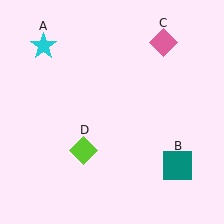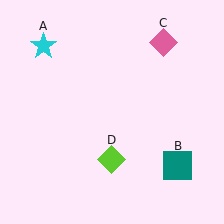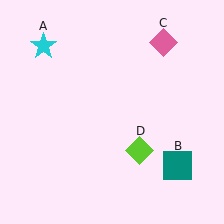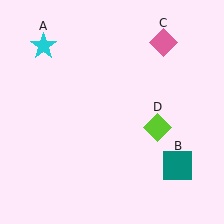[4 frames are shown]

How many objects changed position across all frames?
1 object changed position: lime diamond (object D).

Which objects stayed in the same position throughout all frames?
Cyan star (object A) and teal square (object B) and pink diamond (object C) remained stationary.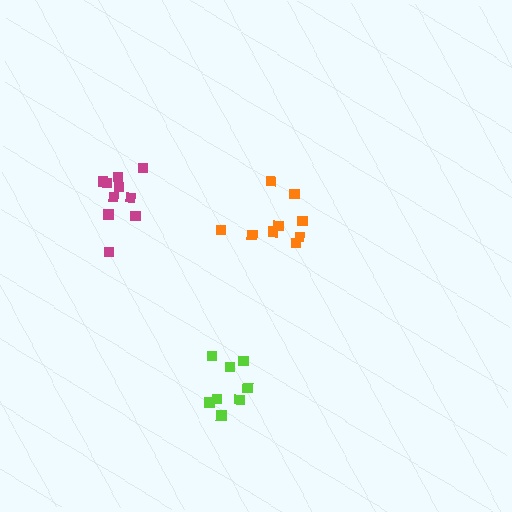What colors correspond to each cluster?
The clusters are colored: orange, magenta, lime.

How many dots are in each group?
Group 1: 9 dots, Group 2: 10 dots, Group 3: 8 dots (27 total).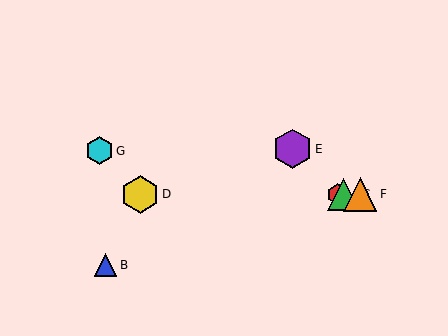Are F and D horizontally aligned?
Yes, both are at y≈194.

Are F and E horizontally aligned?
No, F is at y≈194 and E is at y≈149.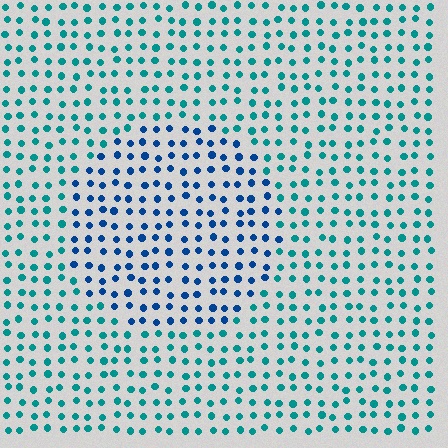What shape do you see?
I see a circle.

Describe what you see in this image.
The image is filled with small teal elements in a uniform arrangement. A circle-shaped region is visible where the elements are tinted to a slightly different hue, forming a subtle color boundary.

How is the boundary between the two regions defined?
The boundary is defined purely by a slight shift in hue (about 36 degrees). Spacing, size, and orientation are identical on both sides.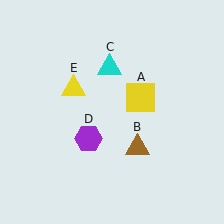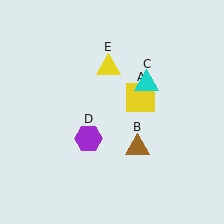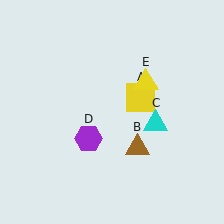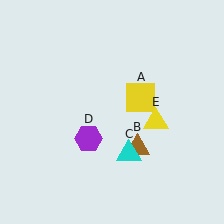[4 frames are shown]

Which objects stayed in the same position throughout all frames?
Yellow square (object A) and brown triangle (object B) and purple hexagon (object D) remained stationary.